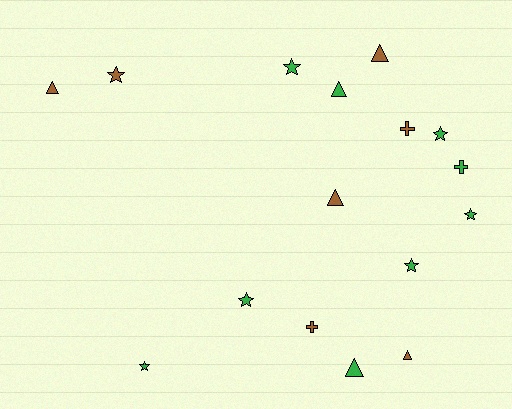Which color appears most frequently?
Green, with 9 objects.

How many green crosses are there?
There is 1 green cross.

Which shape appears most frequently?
Star, with 7 objects.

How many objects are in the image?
There are 16 objects.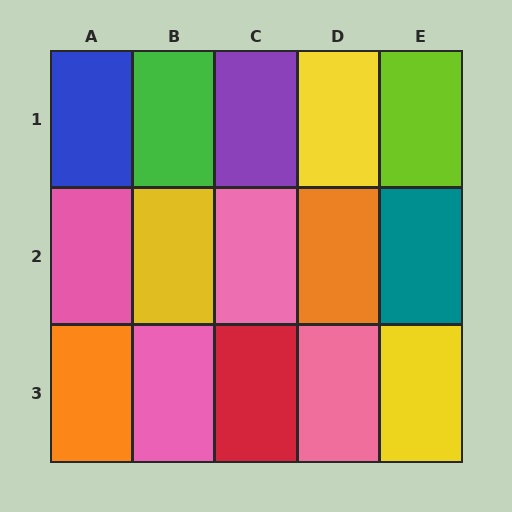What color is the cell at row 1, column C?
Purple.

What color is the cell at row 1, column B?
Green.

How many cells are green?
1 cell is green.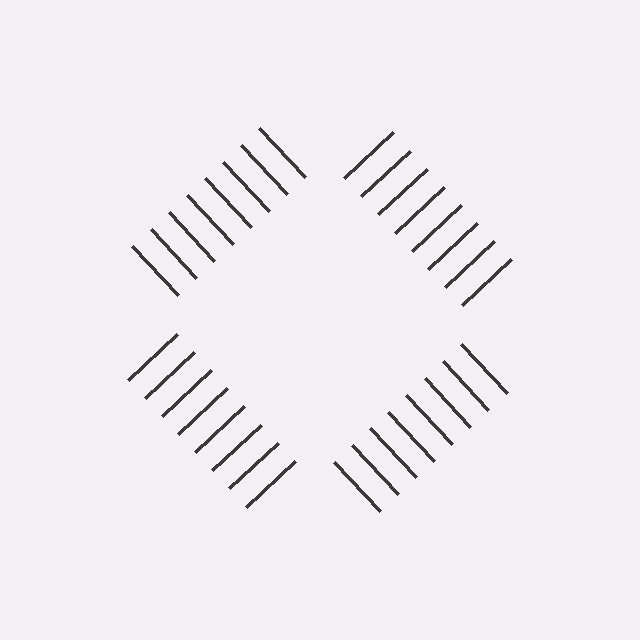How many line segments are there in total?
32 — 8 along each of the 4 edges.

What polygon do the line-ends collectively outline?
An illusory square — the line segments terminate on its edges but no continuous stroke is drawn.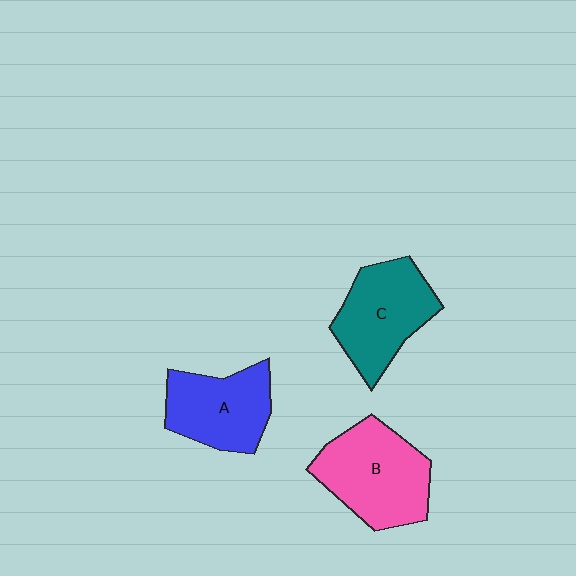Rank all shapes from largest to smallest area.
From largest to smallest: B (pink), C (teal), A (blue).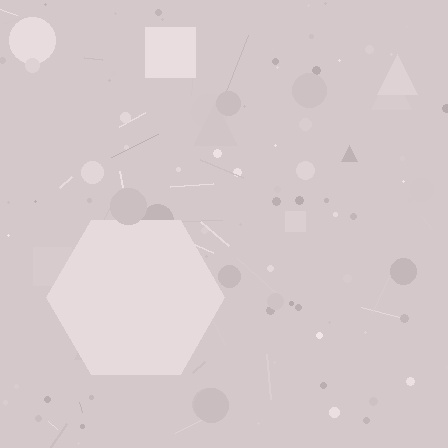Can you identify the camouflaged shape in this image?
The camouflaged shape is a hexagon.